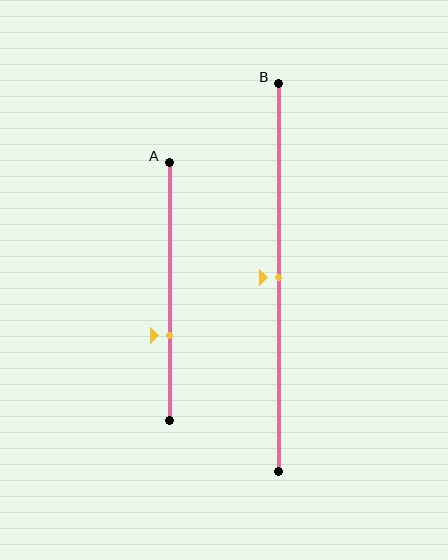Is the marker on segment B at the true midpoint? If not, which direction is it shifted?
Yes, the marker on segment B is at the true midpoint.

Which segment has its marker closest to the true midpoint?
Segment B has its marker closest to the true midpoint.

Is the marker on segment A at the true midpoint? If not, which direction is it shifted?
No, the marker on segment A is shifted downward by about 17% of the segment length.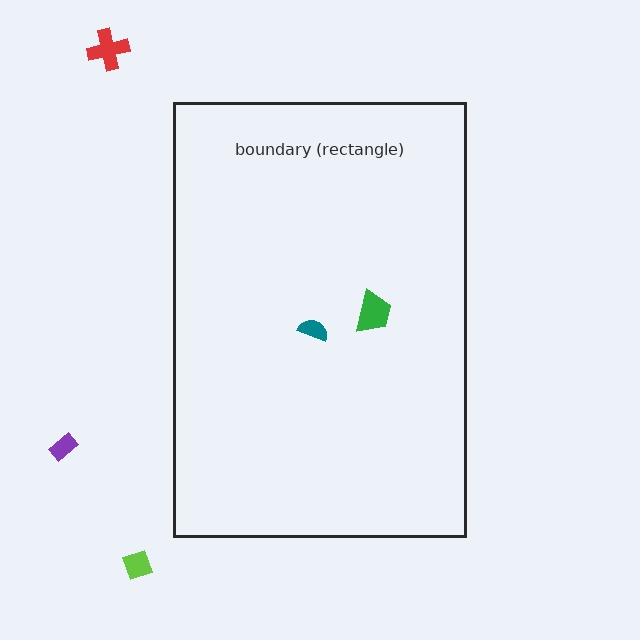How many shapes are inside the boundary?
2 inside, 3 outside.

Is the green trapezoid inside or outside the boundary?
Inside.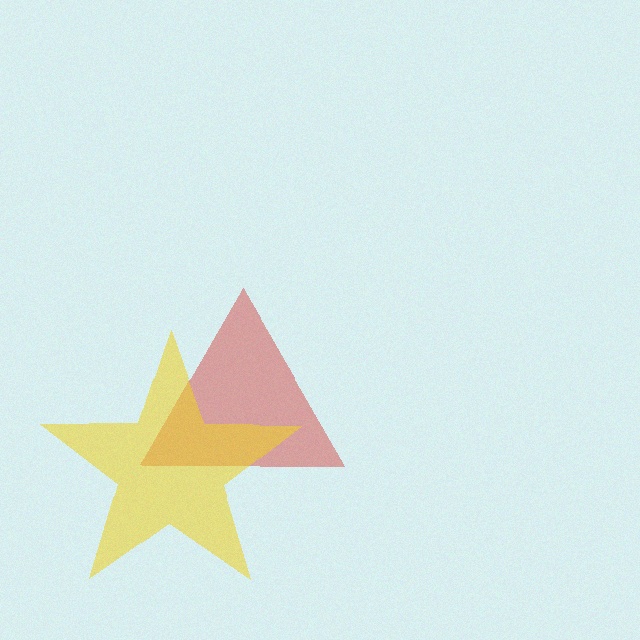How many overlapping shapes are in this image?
There are 2 overlapping shapes in the image.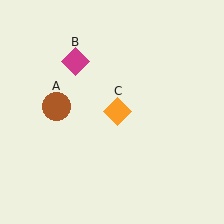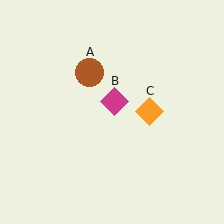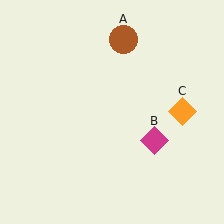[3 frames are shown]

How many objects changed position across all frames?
3 objects changed position: brown circle (object A), magenta diamond (object B), orange diamond (object C).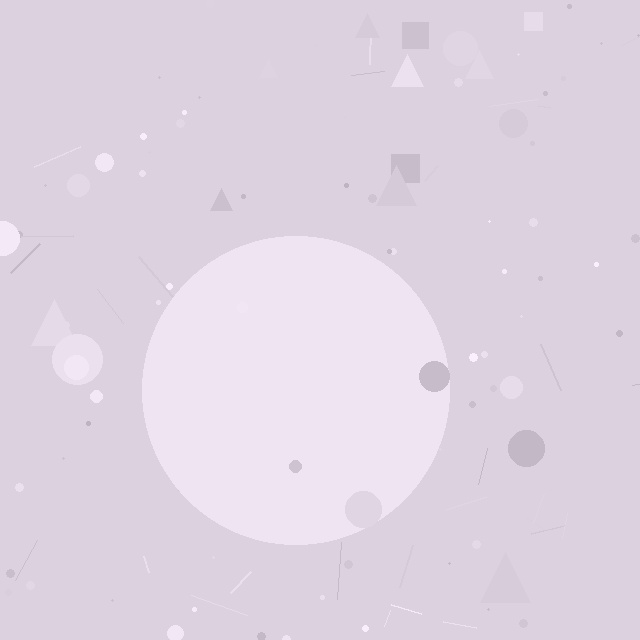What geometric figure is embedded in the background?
A circle is embedded in the background.